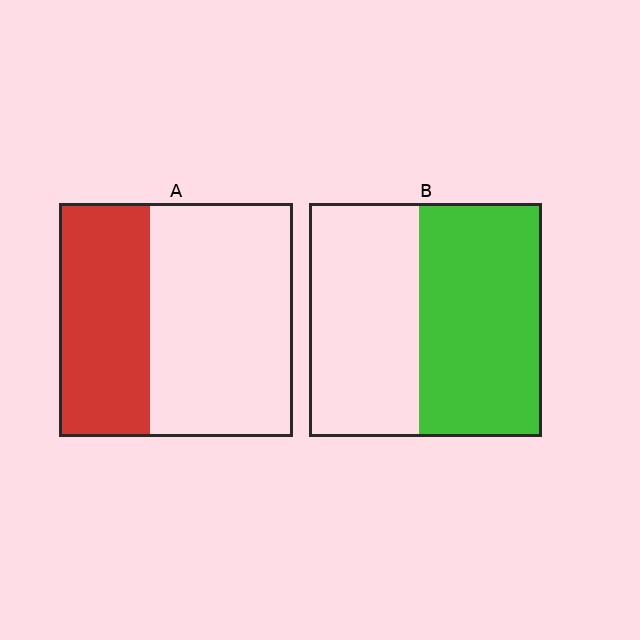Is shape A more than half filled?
No.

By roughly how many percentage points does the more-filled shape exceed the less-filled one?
By roughly 15 percentage points (B over A).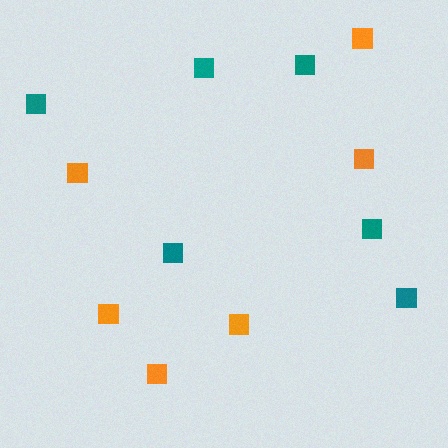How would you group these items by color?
There are 2 groups: one group of orange squares (6) and one group of teal squares (6).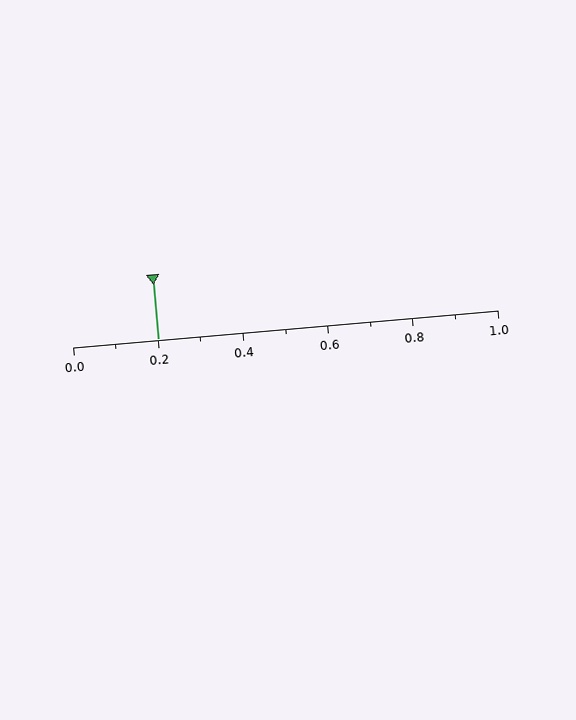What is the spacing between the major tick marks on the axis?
The major ticks are spaced 0.2 apart.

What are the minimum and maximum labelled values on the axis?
The axis runs from 0.0 to 1.0.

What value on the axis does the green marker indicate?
The marker indicates approximately 0.2.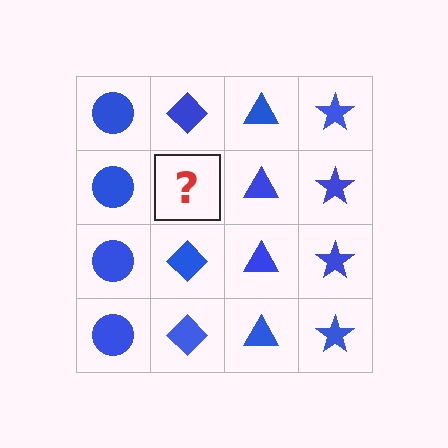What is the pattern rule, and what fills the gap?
The rule is that each column has a consistent shape. The gap should be filled with a blue diamond.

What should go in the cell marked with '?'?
The missing cell should contain a blue diamond.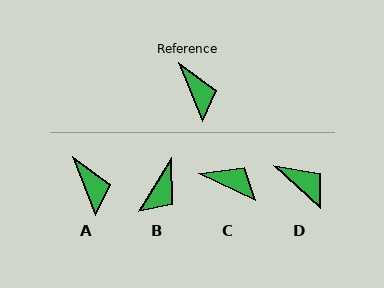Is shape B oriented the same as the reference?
No, it is off by about 53 degrees.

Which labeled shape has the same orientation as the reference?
A.